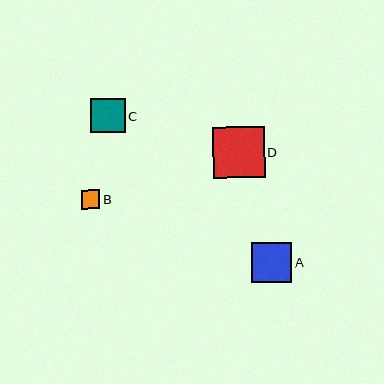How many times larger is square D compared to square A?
Square D is approximately 1.3 times the size of square A.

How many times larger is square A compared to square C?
Square A is approximately 1.2 times the size of square C.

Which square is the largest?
Square D is the largest with a size of approximately 51 pixels.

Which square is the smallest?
Square B is the smallest with a size of approximately 18 pixels.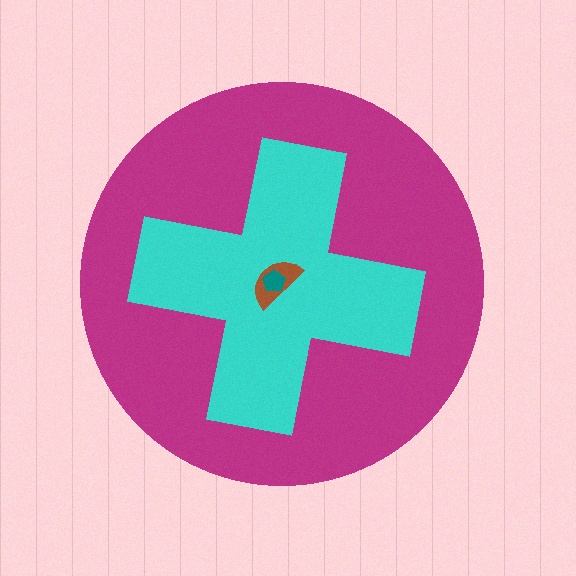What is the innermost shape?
The teal pentagon.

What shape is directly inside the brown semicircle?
The teal pentagon.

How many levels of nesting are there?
4.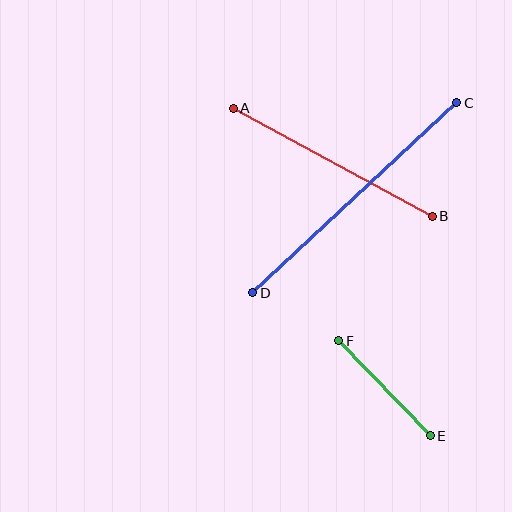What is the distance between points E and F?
The distance is approximately 132 pixels.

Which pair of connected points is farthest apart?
Points C and D are farthest apart.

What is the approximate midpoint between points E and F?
The midpoint is at approximately (385, 388) pixels.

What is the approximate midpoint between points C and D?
The midpoint is at approximately (355, 198) pixels.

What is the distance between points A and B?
The distance is approximately 226 pixels.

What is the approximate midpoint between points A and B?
The midpoint is at approximately (333, 162) pixels.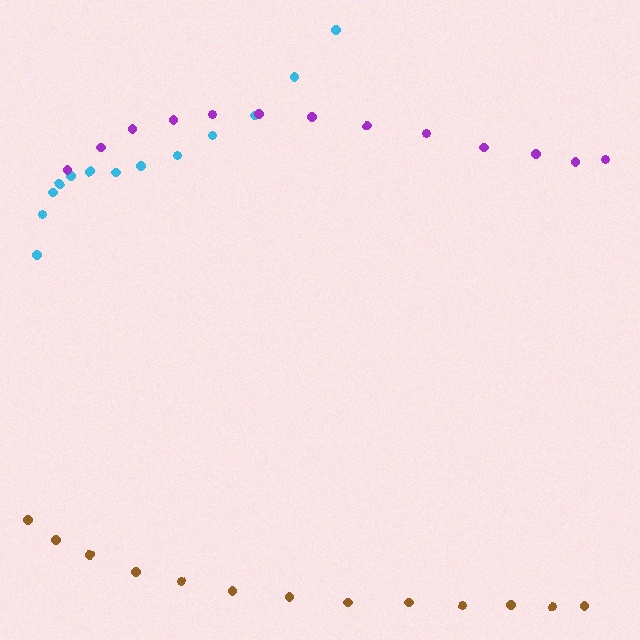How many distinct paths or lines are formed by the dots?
There are 3 distinct paths.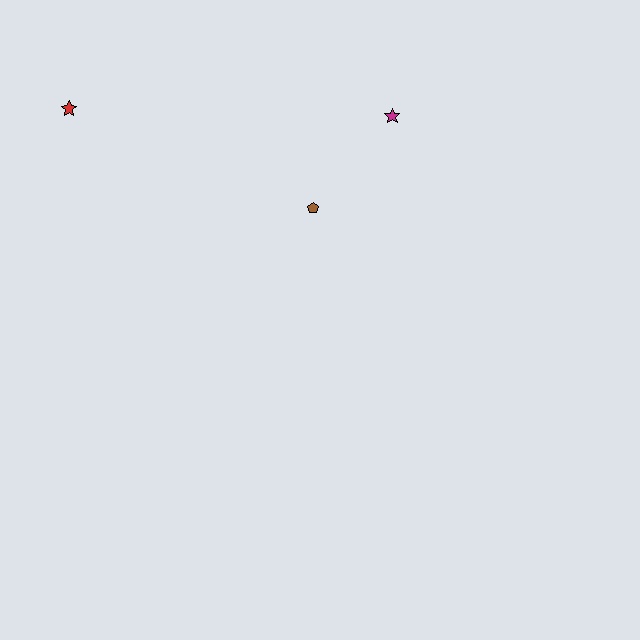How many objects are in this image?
There are 3 objects.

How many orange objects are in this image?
There are no orange objects.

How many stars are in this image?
There are 2 stars.